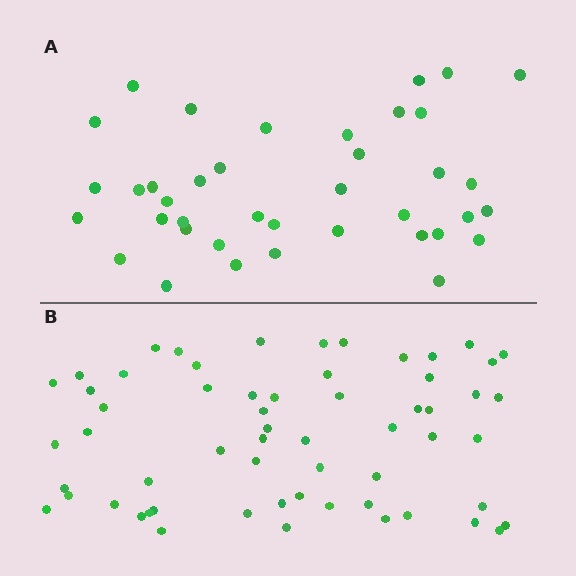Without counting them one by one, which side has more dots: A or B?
Region B (the bottom region) has more dots.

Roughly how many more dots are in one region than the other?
Region B has approximately 20 more dots than region A.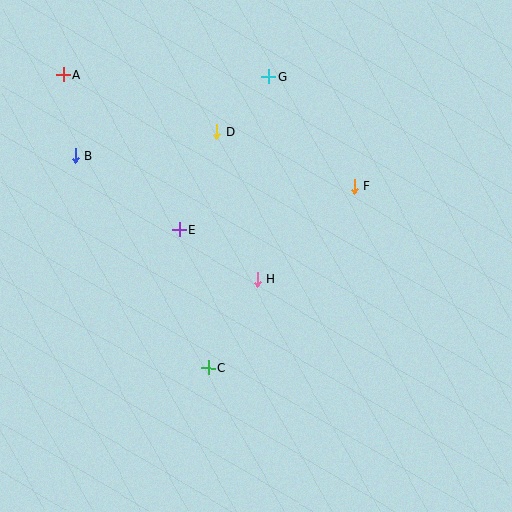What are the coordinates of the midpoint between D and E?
The midpoint between D and E is at (198, 181).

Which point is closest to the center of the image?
Point H at (257, 279) is closest to the center.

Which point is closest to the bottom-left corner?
Point C is closest to the bottom-left corner.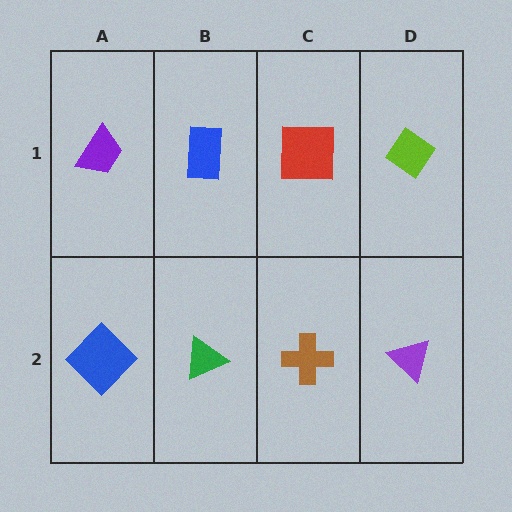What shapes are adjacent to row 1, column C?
A brown cross (row 2, column C), a blue rectangle (row 1, column B), a lime diamond (row 1, column D).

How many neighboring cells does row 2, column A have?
2.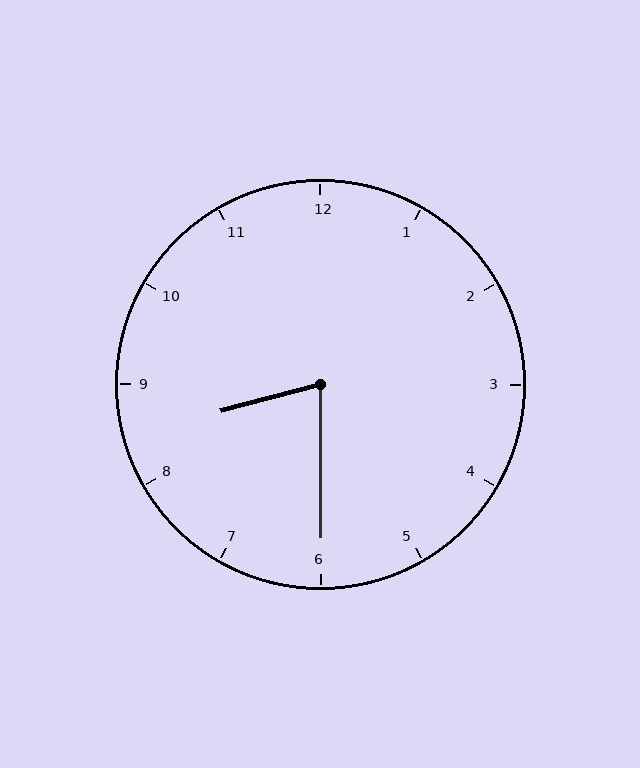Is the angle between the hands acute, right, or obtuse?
It is acute.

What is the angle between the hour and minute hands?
Approximately 75 degrees.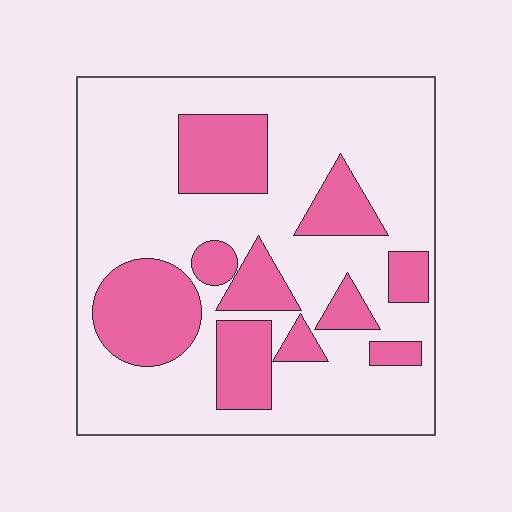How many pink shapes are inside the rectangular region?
10.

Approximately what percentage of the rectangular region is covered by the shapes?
Approximately 30%.